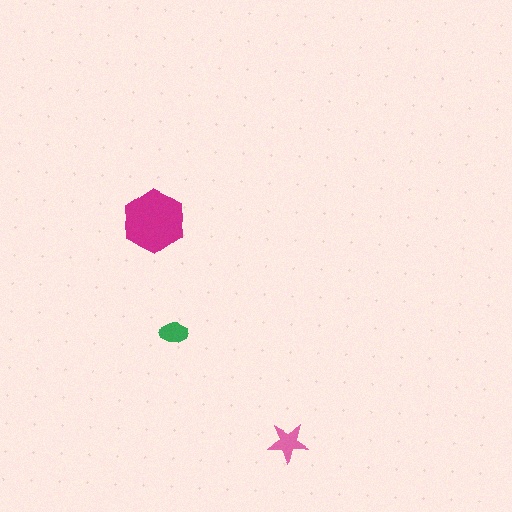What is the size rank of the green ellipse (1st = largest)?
3rd.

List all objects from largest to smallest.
The magenta hexagon, the pink star, the green ellipse.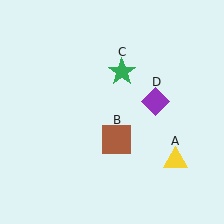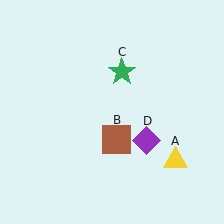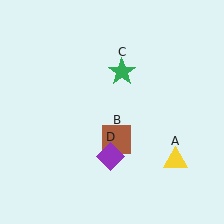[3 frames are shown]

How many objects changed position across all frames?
1 object changed position: purple diamond (object D).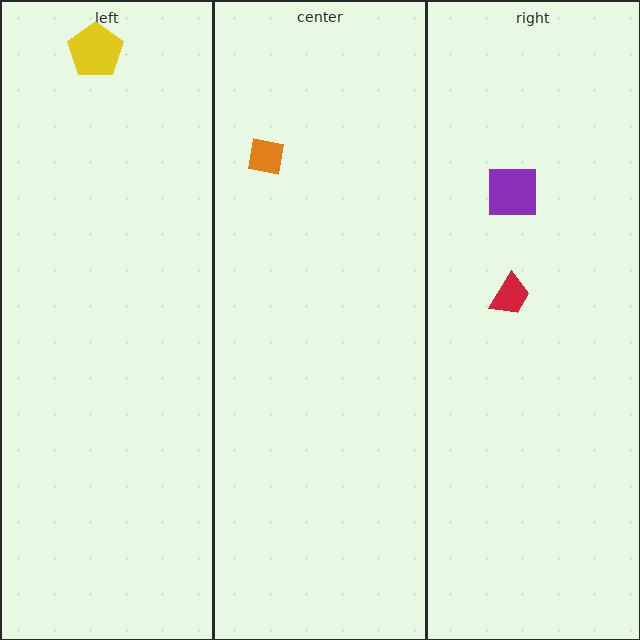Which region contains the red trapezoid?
The right region.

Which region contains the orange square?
The center region.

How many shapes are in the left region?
1.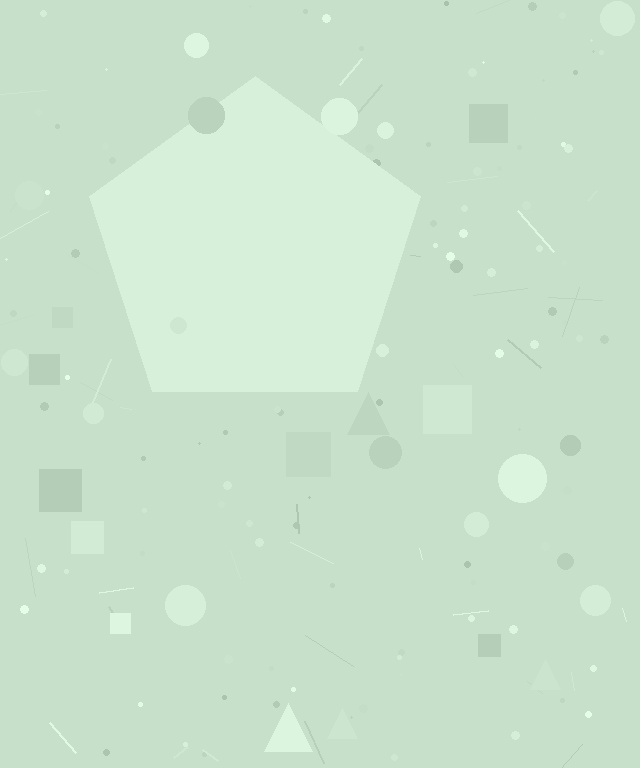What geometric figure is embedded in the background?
A pentagon is embedded in the background.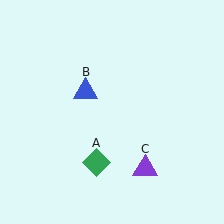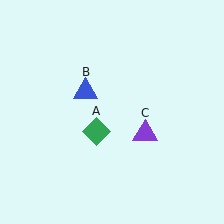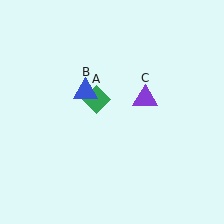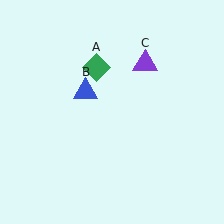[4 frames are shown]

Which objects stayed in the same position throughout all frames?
Blue triangle (object B) remained stationary.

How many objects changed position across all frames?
2 objects changed position: green diamond (object A), purple triangle (object C).